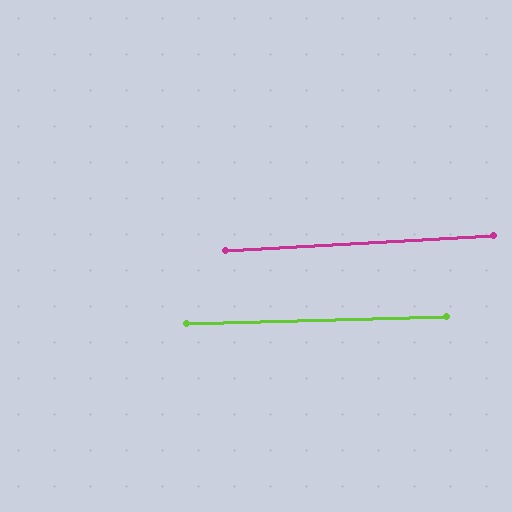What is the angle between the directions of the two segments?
Approximately 2 degrees.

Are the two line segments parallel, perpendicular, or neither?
Parallel — their directions differ by only 1.6°.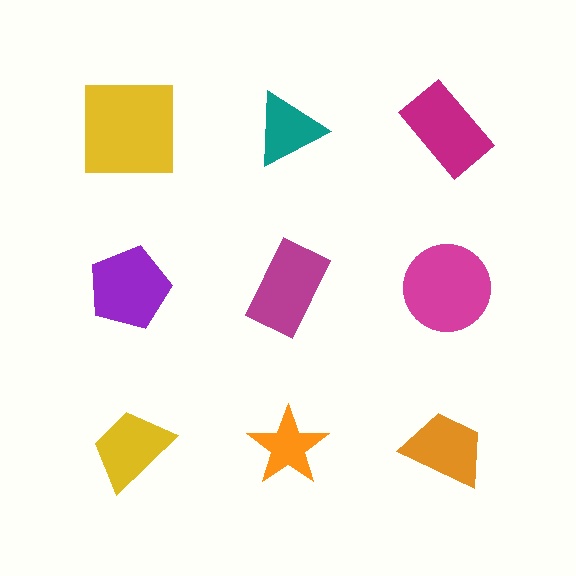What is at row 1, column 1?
A yellow square.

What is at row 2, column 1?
A purple pentagon.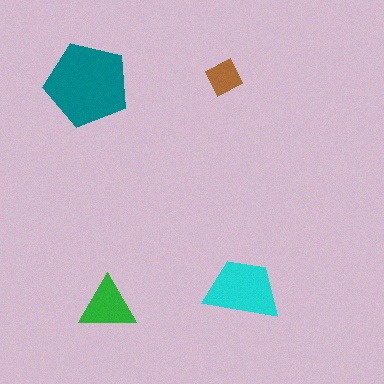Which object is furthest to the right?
The cyan trapezoid is rightmost.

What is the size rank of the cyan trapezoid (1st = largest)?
2nd.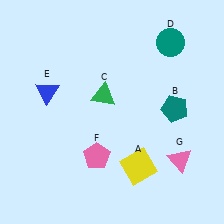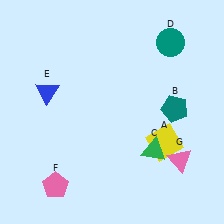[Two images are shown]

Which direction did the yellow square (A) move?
The yellow square (A) moved right.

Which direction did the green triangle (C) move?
The green triangle (C) moved down.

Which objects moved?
The objects that moved are: the yellow square (A), the green triangle (C), the pink pentagon (F).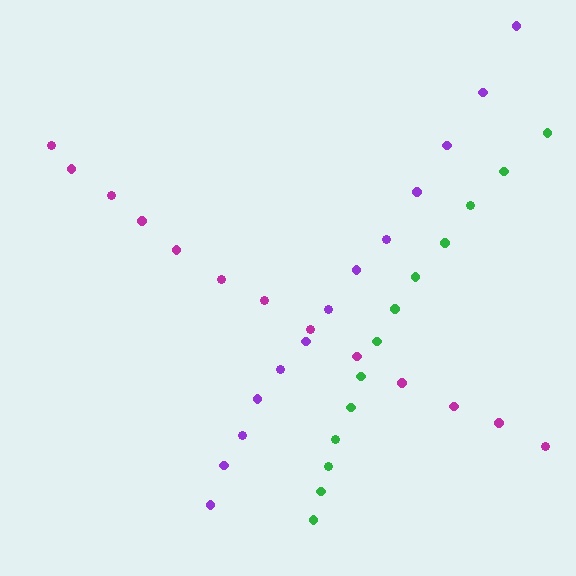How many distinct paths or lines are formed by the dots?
There are 3 distinct paths.